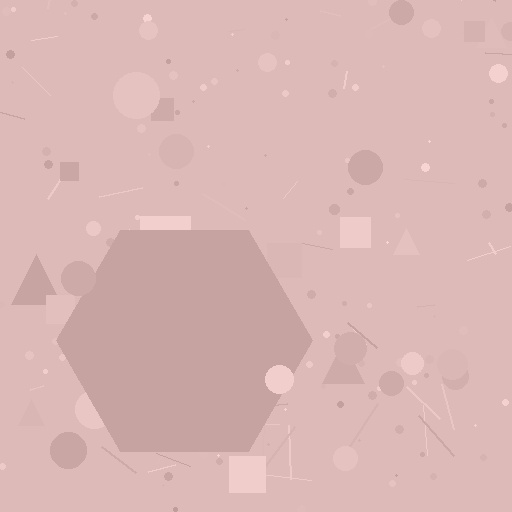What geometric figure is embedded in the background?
A hexagon is embedded in the background.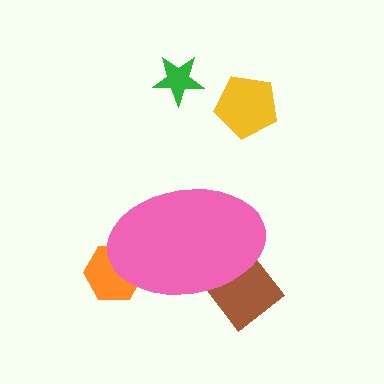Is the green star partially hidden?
No, the green star is fully visible.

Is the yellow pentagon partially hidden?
No, the yellow pentagon is fully visible.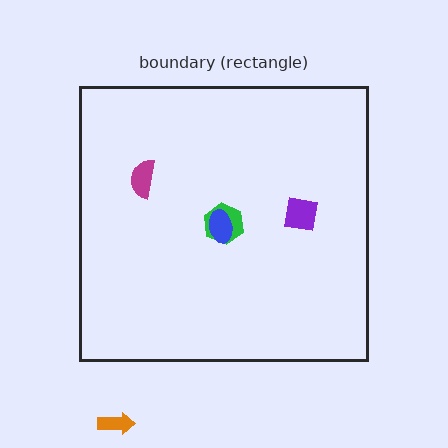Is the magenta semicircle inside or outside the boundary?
Inside.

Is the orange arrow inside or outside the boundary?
Outside.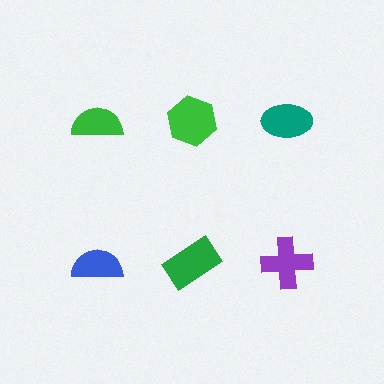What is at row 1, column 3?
A teal ellipse.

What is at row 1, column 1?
A green semicircle.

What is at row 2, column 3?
A purple cross.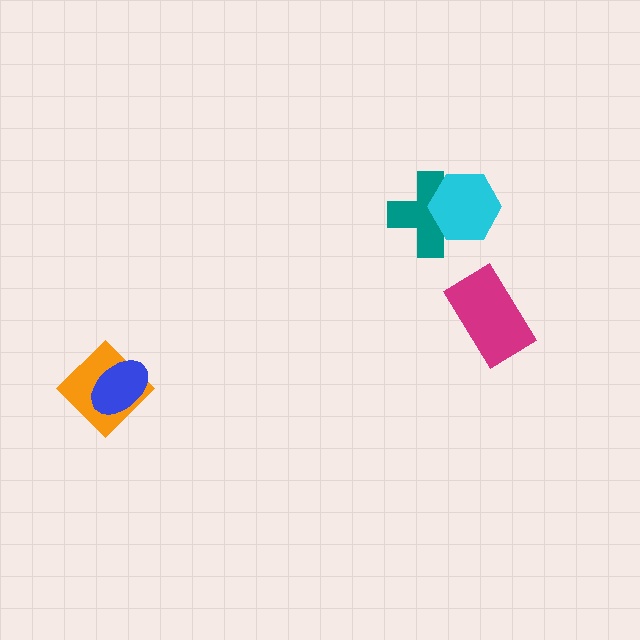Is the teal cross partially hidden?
Yes, it is partially covered by another shape.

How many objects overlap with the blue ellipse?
1 object overlaps with the blue ellipse.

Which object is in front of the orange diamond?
The blue ellipse is in front of the orange diamond.